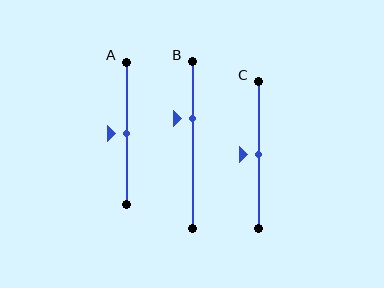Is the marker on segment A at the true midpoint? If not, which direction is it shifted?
Yes, the marker on segment A is at the true midpoint.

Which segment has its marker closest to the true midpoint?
Segment A has its marker closest to the true midpoint.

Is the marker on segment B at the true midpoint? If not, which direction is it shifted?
No, the marker on segment B is shifted upward by about 16% of the segment length.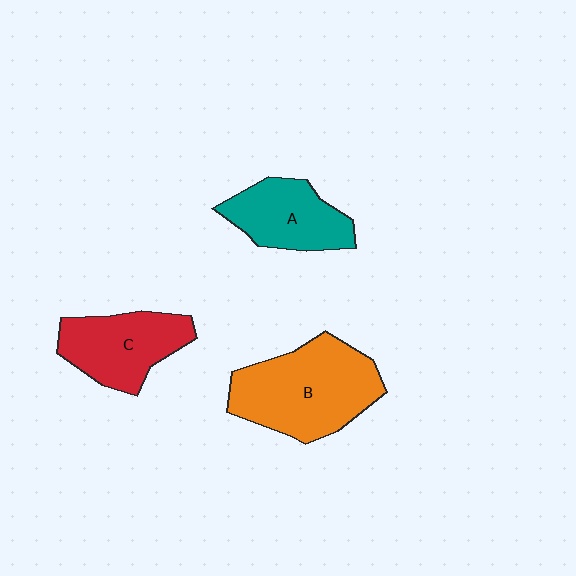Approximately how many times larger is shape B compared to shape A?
Approximately 1.6 times.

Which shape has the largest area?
Shape B (orange).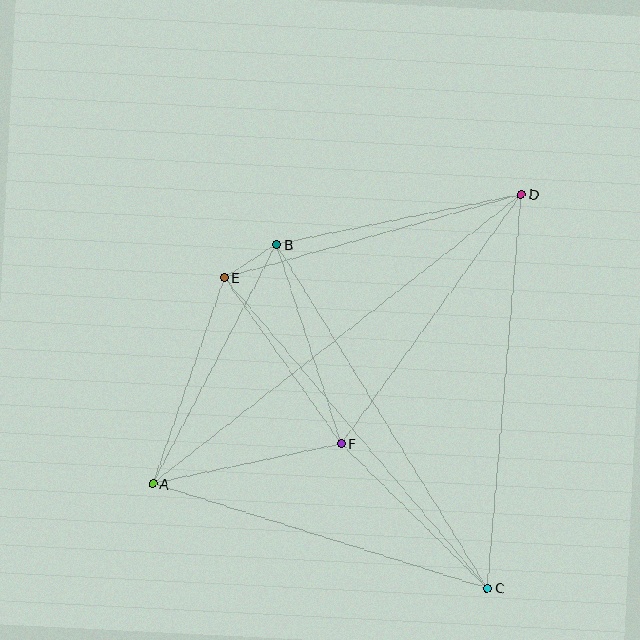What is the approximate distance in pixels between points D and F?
The distance between D and F is approximately 307 pixels.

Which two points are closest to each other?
Points B and E are closest to each other.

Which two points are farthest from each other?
Points A and D are farthest from each other.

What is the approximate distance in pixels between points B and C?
The distance between B and C is approximately 403 pixels.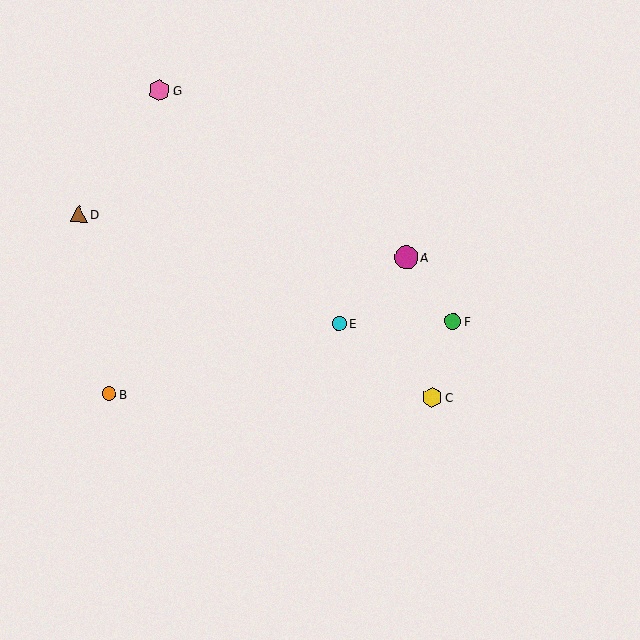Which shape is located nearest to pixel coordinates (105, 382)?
The orange circle (labeled B) at (109, 394) is nearest to that location.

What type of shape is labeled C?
Shape C is a yellow hexagon.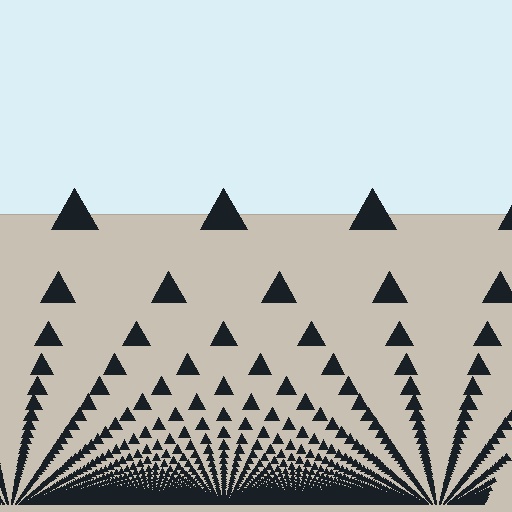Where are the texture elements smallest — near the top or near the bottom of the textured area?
Near the bottom.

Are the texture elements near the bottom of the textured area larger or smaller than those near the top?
Smaller. The gradient is inverted — elements near the bottom are smaller and denser.